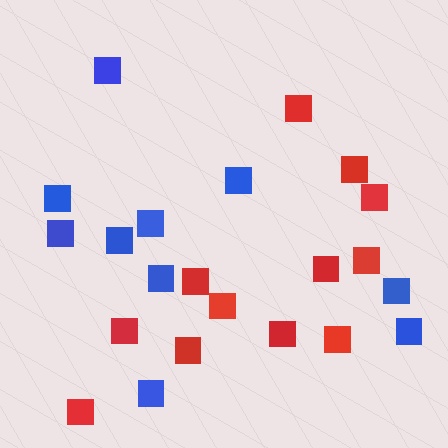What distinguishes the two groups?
There are 2 groups: one group of red squares (12) and one group of blue squares (10).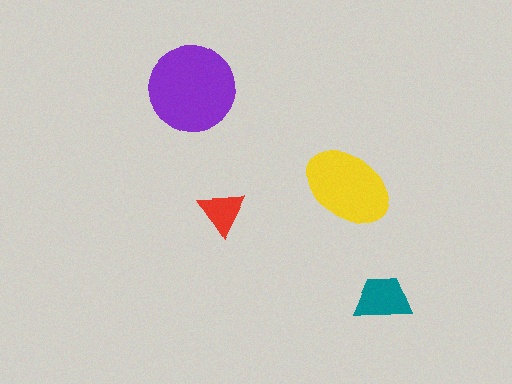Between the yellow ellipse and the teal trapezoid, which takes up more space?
The yellow ellipse.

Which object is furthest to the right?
The teal trapezoid is rightmost.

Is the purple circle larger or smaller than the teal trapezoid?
Larger.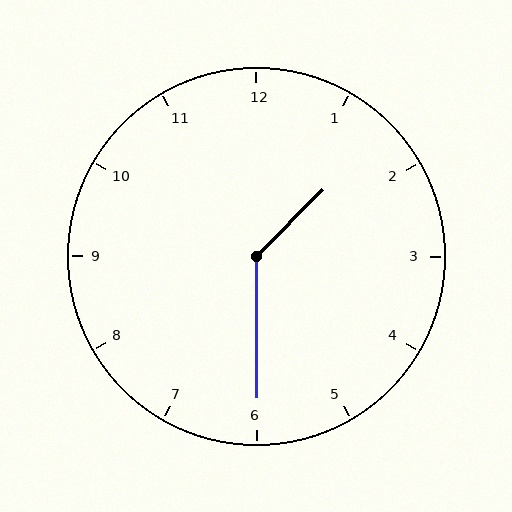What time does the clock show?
1:30.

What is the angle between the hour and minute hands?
Approximately 135 degrees.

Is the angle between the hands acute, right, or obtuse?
It is obtuse.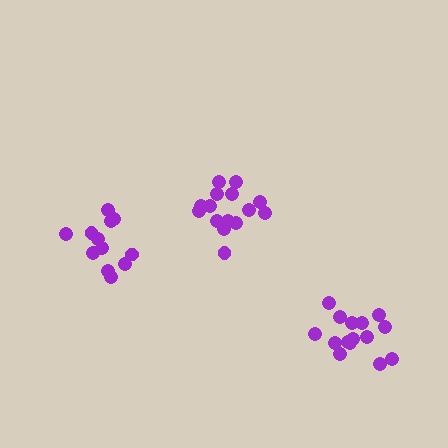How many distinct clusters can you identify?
There are 3 distinct clusters.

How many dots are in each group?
Group 1: 15 dots, Group 2: 12 dots, Group 3: 15 dots (42 total).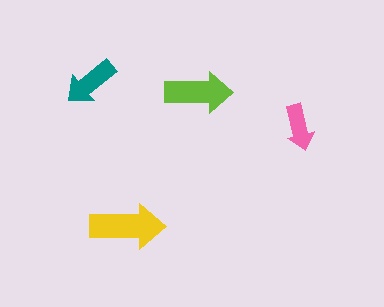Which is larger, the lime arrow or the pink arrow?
The lime one.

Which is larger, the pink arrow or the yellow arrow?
The yellow one.